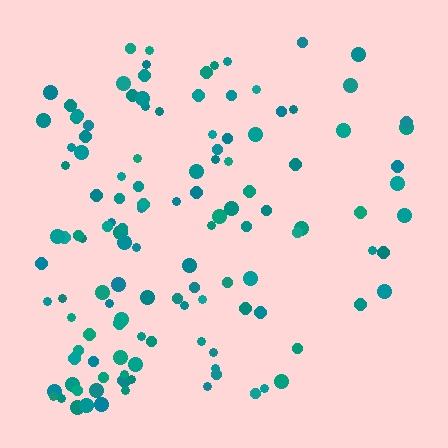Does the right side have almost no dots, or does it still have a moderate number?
Still a moderate number, just noticeably fewer than the left.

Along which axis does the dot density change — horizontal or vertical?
Horizontal.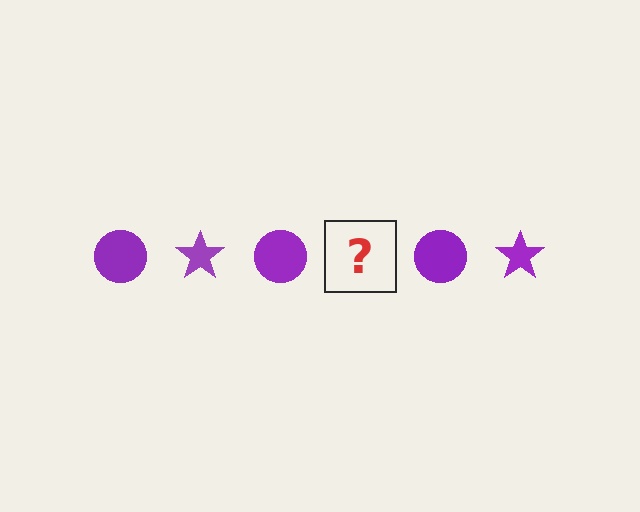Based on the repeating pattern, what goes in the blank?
The blank should be a purple star.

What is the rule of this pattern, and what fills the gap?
The rule is that the pattern cycles through circle, star shapes in purple. The gap should be filled with a purple star.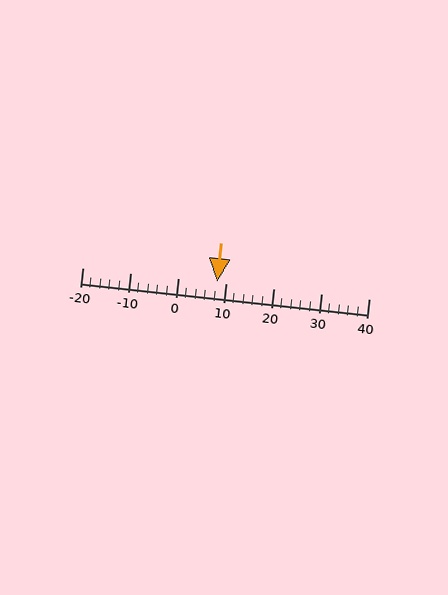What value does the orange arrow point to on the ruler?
The orange arrow points to approximately 8.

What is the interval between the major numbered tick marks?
The major tick marks are spaced 10 units apart.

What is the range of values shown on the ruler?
The ruler shows values from -20 to 40.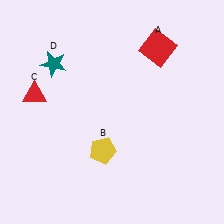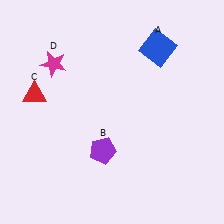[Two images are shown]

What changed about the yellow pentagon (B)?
In Image 1, B is yellow. In Image 2, it changed to purple.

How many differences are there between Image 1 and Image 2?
There are 3 differences between the two images.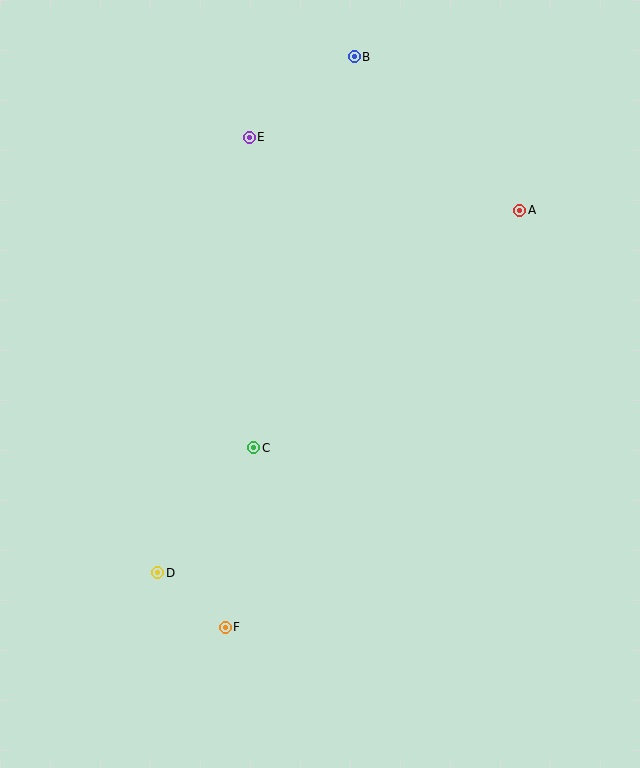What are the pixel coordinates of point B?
Point B is at (354, 57).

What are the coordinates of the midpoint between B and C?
The midpoint between B and C is at (304, 252).